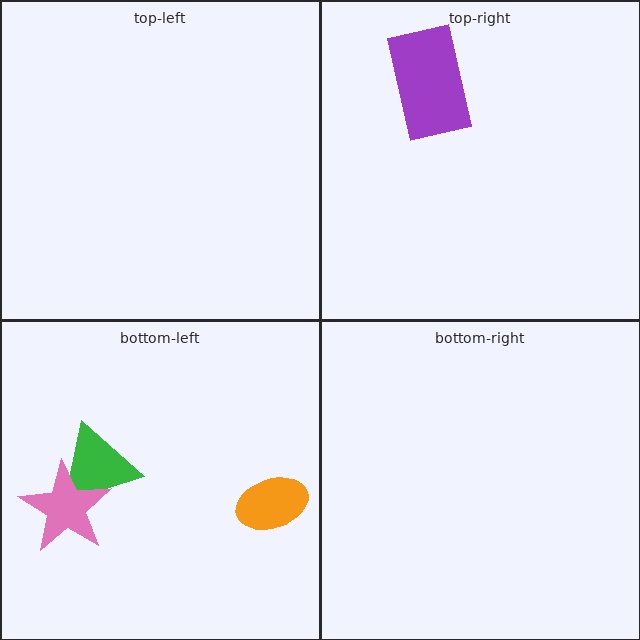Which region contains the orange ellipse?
The bottom-left region.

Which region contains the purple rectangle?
The top-right region.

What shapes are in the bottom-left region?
The green triangle, the pink star, the orange ellipse.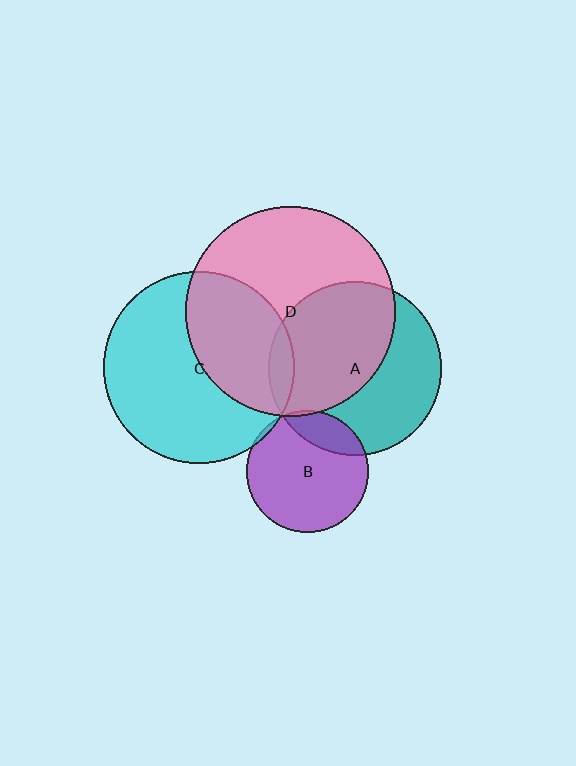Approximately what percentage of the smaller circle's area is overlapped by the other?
Approximately 5%.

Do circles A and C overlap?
Yes.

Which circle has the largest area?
Circle D (pink).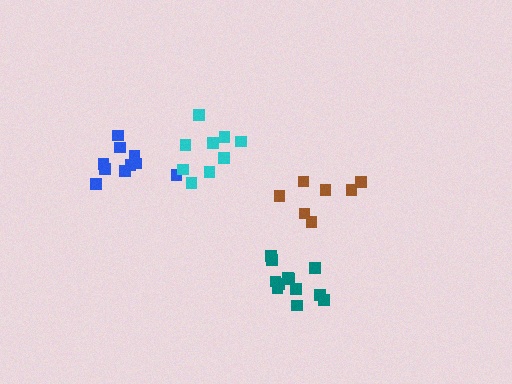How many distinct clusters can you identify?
There are 4 distinct clusters.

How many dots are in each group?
Group 1: 12 dots, Group 2: 10 dots, Group 3: 7 dots, Group 4: 9 dots (38 total).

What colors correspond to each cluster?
The clusters are colored: teal, blue, brown, cyan.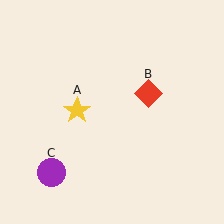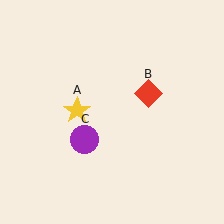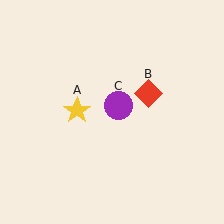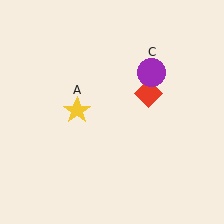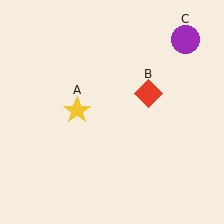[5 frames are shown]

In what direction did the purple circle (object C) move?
The purple circle (object C) moved up and to the right.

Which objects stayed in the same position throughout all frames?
Yellow star (object A) and red diamond (object B) remained stationary.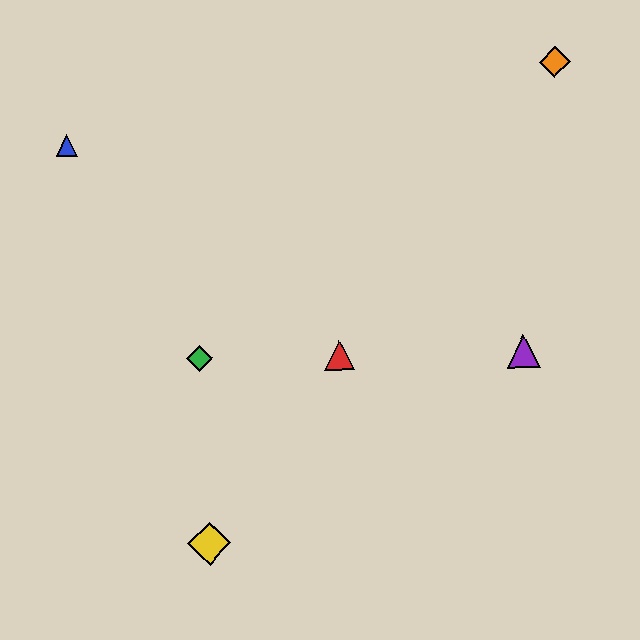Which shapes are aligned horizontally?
The red triangle, the green diamond, the purple triangle are aligned horizontally.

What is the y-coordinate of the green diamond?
The green diamond is at y≈358.